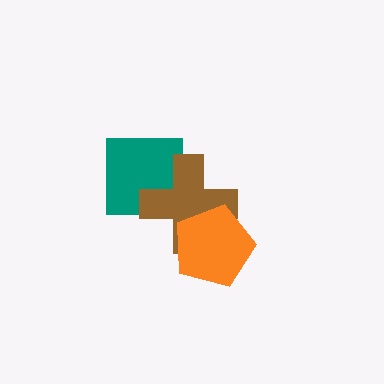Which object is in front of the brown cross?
The orange pentagon is in front of the brown cross.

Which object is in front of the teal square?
The brown cross is in front of the teal square.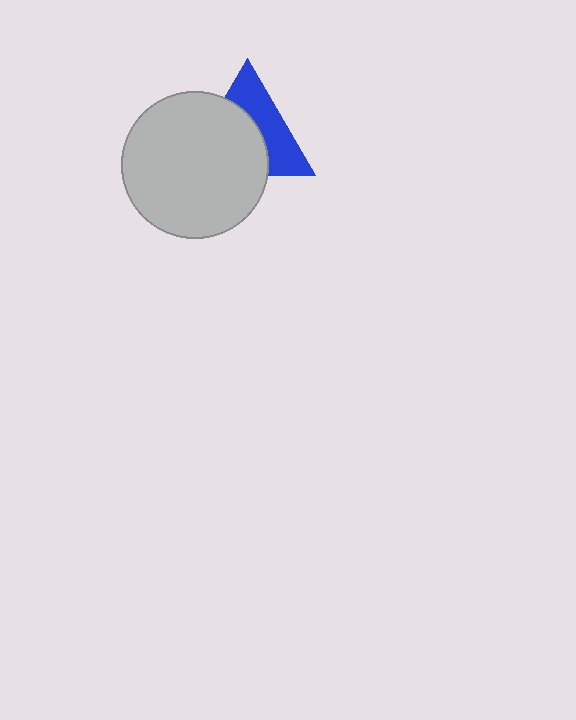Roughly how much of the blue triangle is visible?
About half of it is visible (roughly 45%).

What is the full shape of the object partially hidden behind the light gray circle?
The partially hidden object is a blue triangle.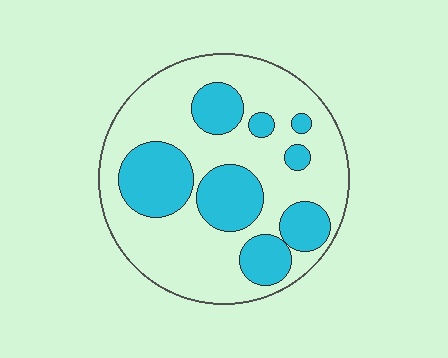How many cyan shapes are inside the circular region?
8.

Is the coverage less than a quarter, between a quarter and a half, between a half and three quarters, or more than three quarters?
Between a quarter and a half.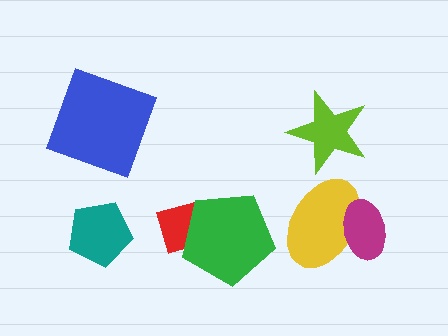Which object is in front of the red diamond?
The green pentagon is in front of the red diamond.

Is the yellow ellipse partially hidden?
Yes, it is partially covered by another shape.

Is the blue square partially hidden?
No, no other shape covers it.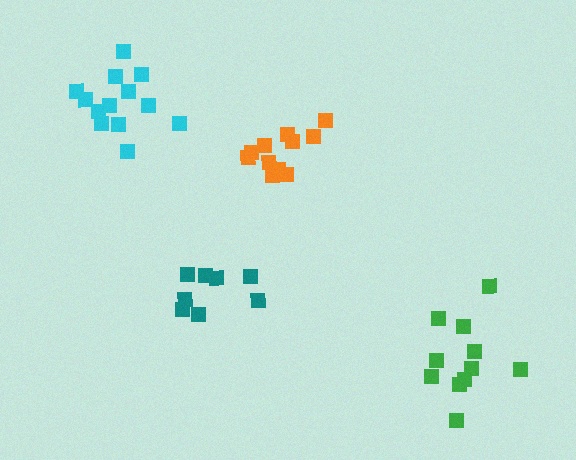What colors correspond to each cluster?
The clusters are colored: green, teal, orange, cyan.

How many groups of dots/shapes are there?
There are 4 groups.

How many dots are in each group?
Group 1: 11 dots, Group 2: 8 dots, Group 3: 11 dots, Group 4: 13 dots (43 total).